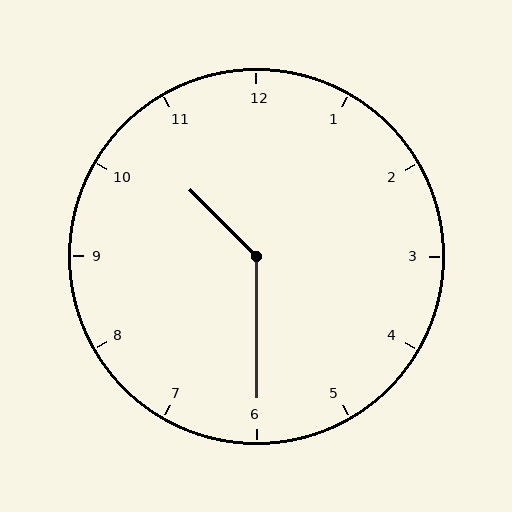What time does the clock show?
10:30.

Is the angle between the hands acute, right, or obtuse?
It is obtuse.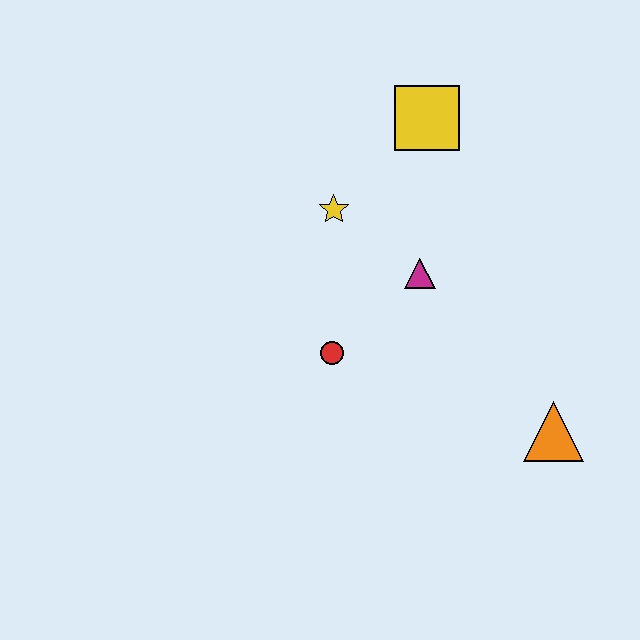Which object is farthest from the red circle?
The yellow square is farthest from the red circle.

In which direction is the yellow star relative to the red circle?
The yellow star is above the red circle.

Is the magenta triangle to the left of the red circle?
No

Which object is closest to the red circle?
The magenta triangle is closest to the red circle.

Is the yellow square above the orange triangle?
Yes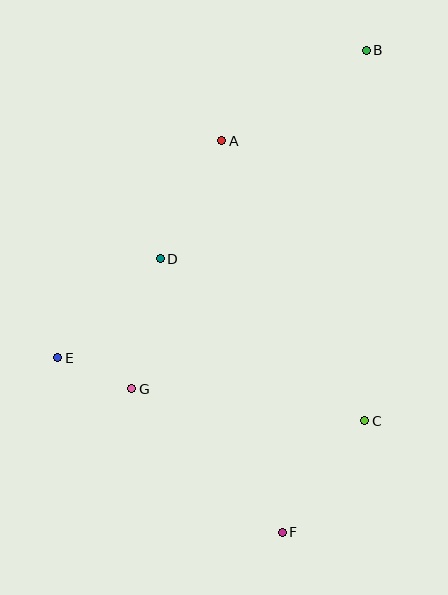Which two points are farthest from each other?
Points B and F are farthest from each other.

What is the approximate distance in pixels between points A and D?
The distance between A and D is approximately 133 pixels.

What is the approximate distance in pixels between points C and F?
The distance between C and F is approximately 138 pixels.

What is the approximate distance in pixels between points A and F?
The distance between A and F is approximately 396 pixels.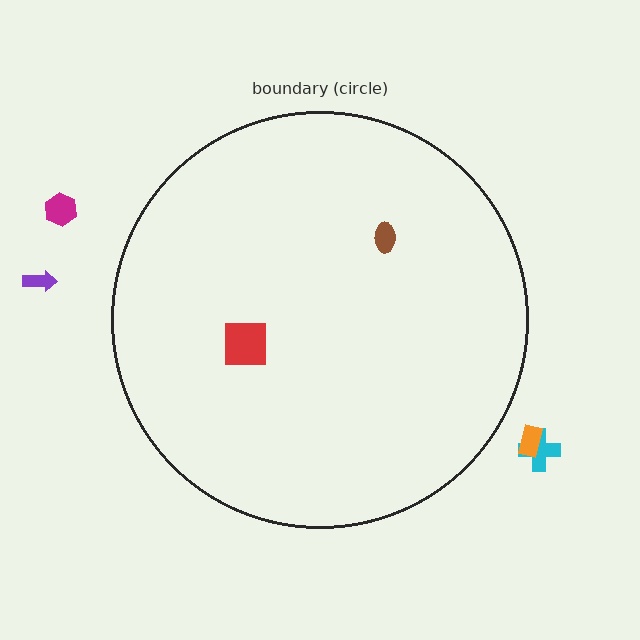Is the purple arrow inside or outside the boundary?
Outside.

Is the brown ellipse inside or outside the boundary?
Inside.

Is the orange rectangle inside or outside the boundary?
Outside.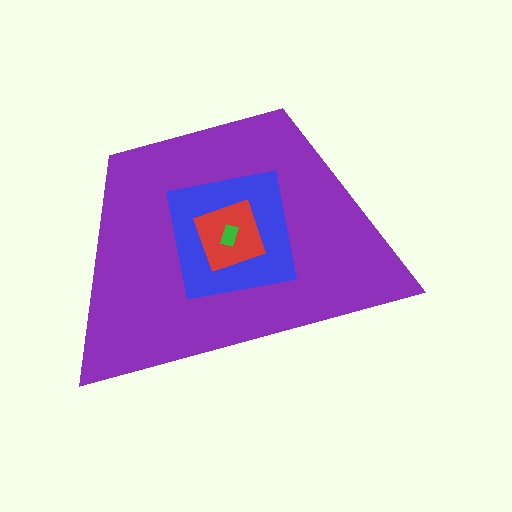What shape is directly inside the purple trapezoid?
The blue square.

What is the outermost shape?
The purple trapezoid.